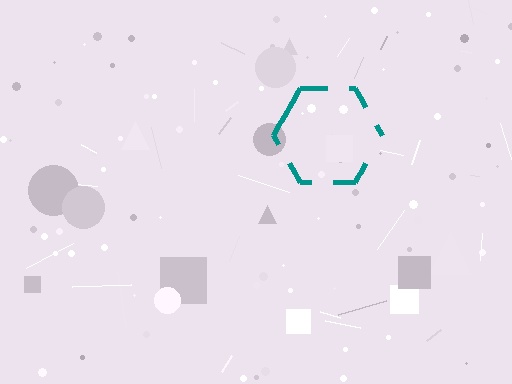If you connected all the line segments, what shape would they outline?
They would outline a hexagon.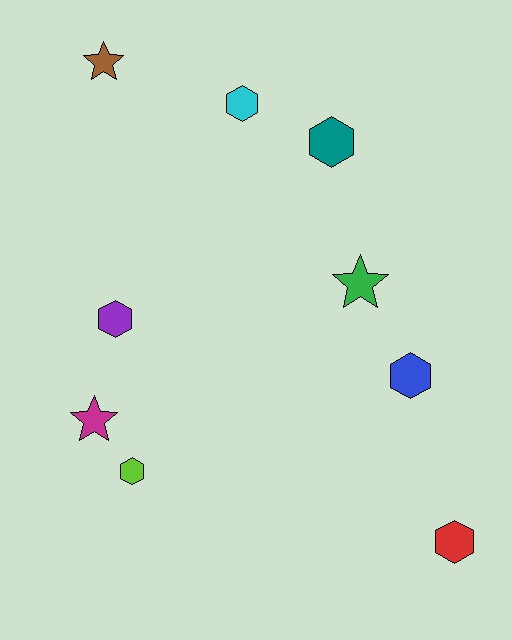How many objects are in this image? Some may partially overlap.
There are 9 objects.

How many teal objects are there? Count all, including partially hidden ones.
There is 1 teal object.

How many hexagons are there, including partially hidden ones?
There are 6 hexagons.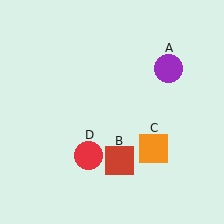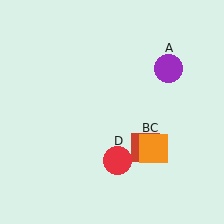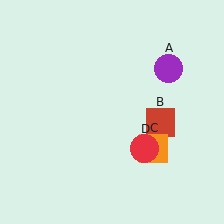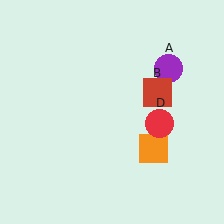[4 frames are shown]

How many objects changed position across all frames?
2 objects changed position: red square (object B), red circle (object D).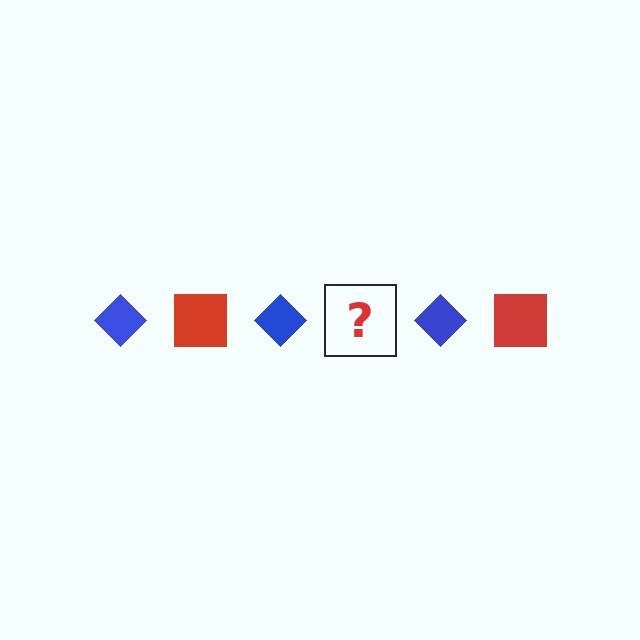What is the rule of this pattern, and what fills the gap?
The rule is that the pattern alternates between blue diamond and red square. The gap should be filled with a red square.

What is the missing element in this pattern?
The missing element is a red square.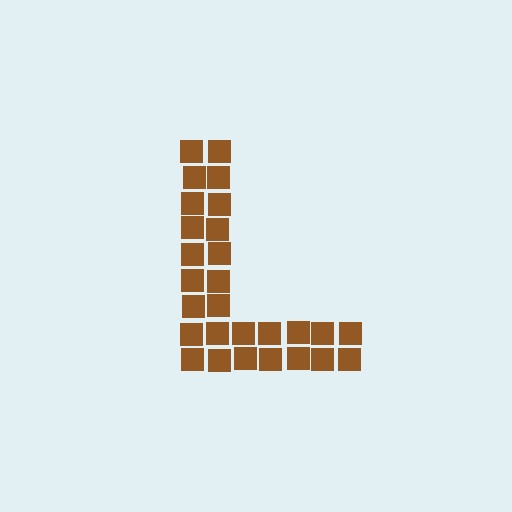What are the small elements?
The small elements are squares.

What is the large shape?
The large shape is the letter L.